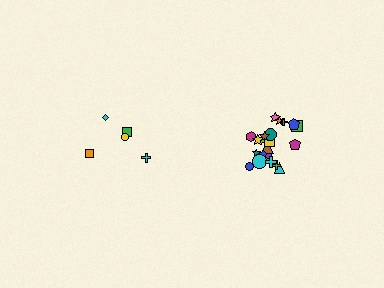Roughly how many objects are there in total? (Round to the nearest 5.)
Roughly 25 objects in total.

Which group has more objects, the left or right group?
The right group.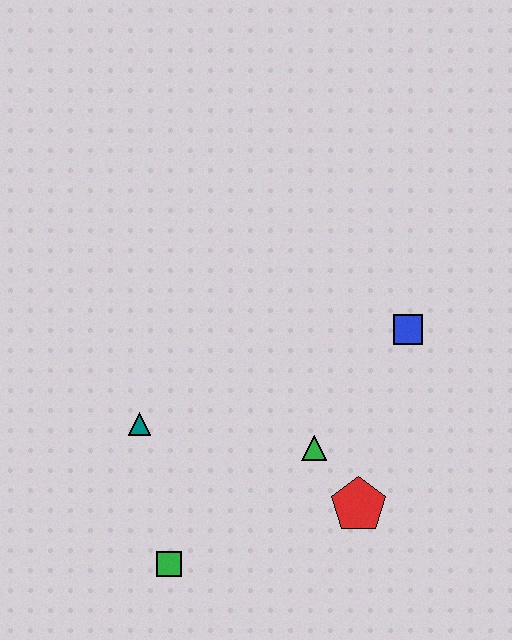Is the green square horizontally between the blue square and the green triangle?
No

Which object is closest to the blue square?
The green triangle is closest to the blue square.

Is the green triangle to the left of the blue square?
Yes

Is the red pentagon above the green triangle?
No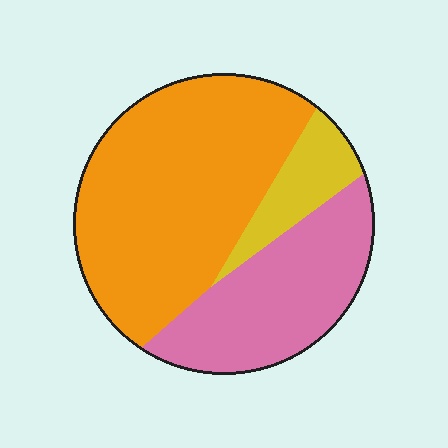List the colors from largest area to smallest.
From largest to smallest: orange, pink, yellow.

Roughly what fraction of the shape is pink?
Pink takes up about one third (1/3) of the shape.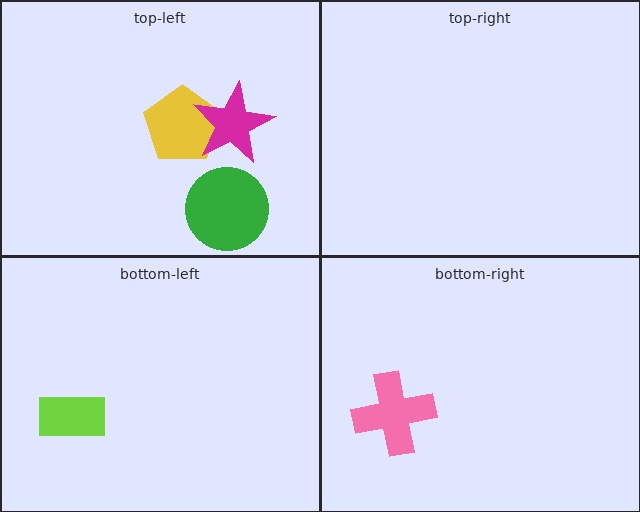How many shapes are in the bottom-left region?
1.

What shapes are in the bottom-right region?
The pink cross.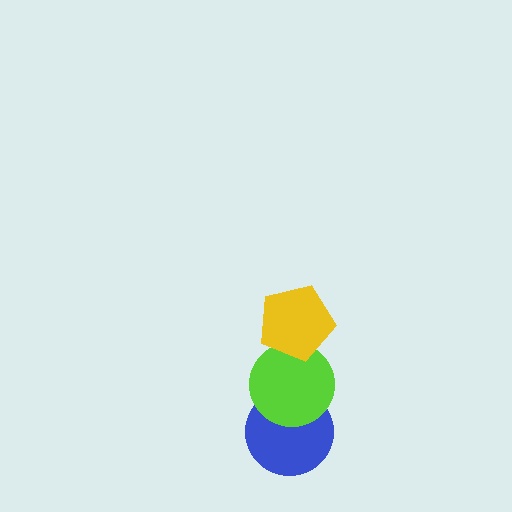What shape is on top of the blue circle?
The lime circle is on top of the blue circle.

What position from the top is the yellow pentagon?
The yellow pentagon is 1st from the top.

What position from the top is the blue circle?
The blue circle is 3rd from the top.